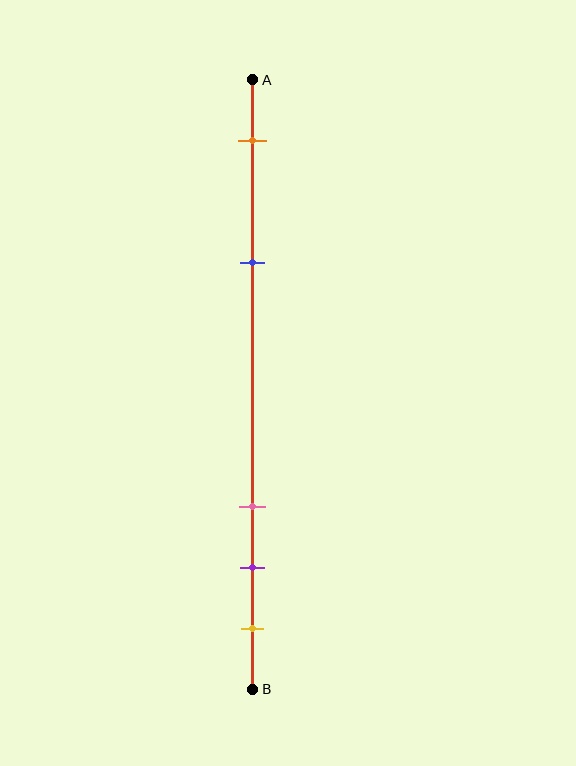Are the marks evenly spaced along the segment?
No, the marks are not evenly spaced.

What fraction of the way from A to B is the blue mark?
The blue mark is approximately 30% (0.3) of the way from A to B.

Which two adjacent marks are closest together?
The purple and yellow marks are the closest adjacent pair.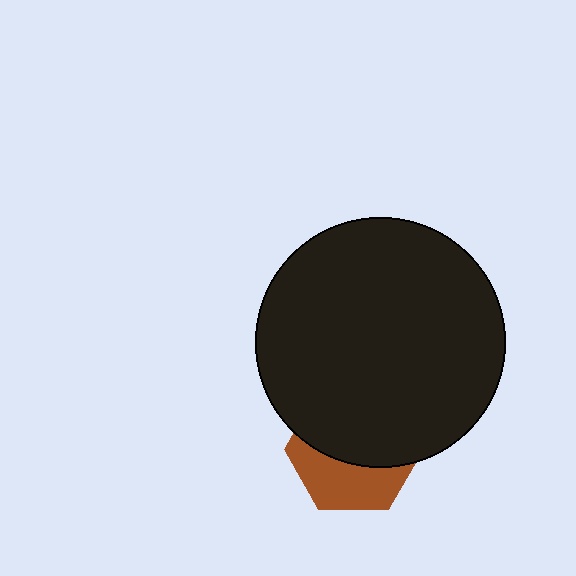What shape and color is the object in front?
The object in front is a black circle.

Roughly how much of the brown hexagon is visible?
A small part of it is visible (roughly 40%).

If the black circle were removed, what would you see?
You would see the complete brown hexagon.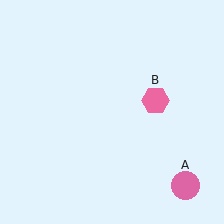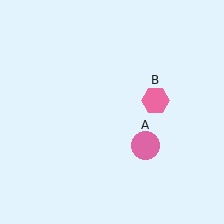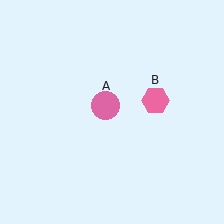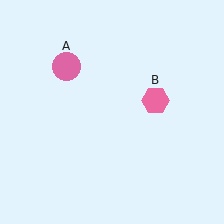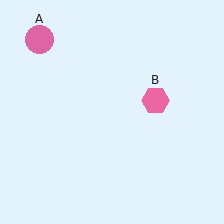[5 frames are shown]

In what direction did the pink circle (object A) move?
The pink circle (object A) moved up and to the left.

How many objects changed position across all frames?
1 object changed position: pink circle (object A).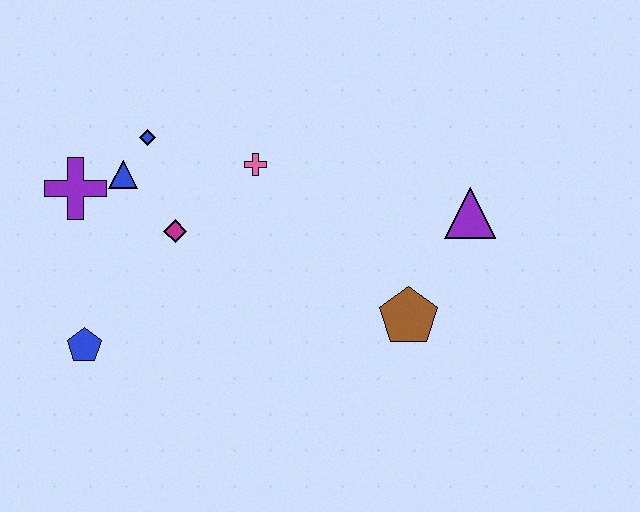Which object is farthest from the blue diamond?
The purple triangle is farthest from the blue diamond.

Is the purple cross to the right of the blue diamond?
No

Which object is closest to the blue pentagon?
The magenta diamond is closest to the blue pentagon.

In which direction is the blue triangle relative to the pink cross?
The blue triangle is to the left of the pink cross.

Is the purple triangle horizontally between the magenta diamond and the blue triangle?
No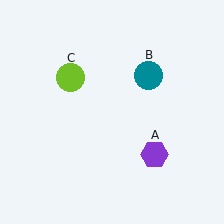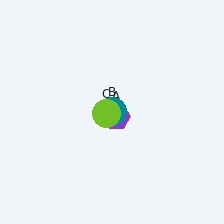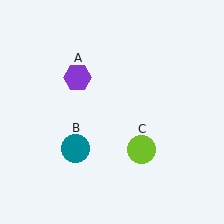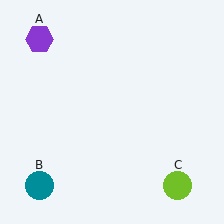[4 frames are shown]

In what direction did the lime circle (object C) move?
The lime circle (object C) moved down and to the right.